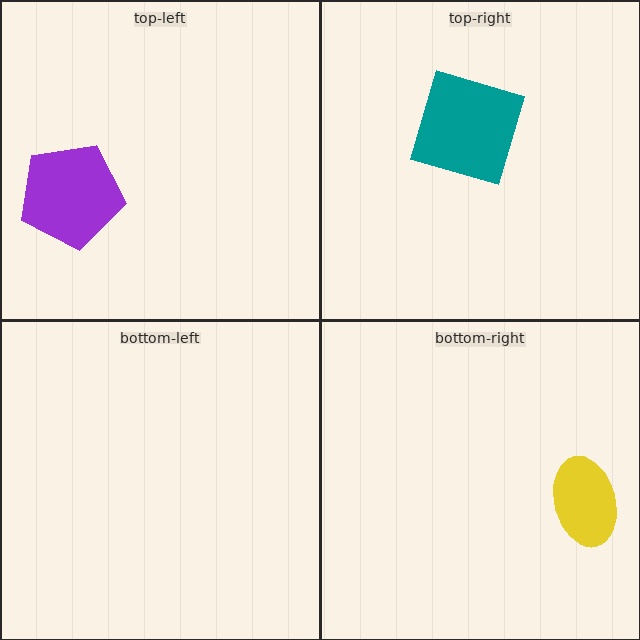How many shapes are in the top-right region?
1.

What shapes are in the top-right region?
The teal square.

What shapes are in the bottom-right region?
The yellow ellipse.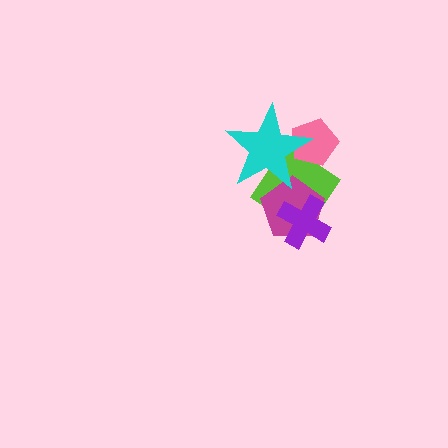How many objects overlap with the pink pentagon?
2 objects overlap with the pink pentagon.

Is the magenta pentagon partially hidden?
Yes, it is partially covered by another shape.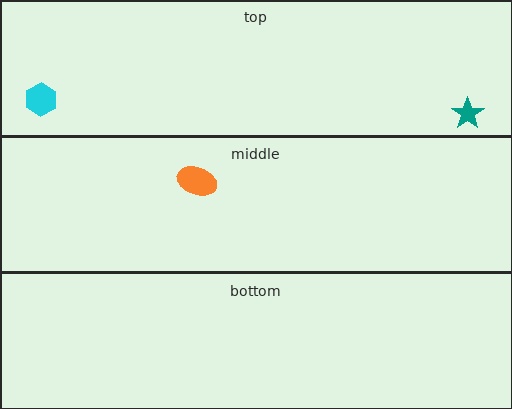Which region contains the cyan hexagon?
The top region.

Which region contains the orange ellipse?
The middle region.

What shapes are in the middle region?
The orange ellipse.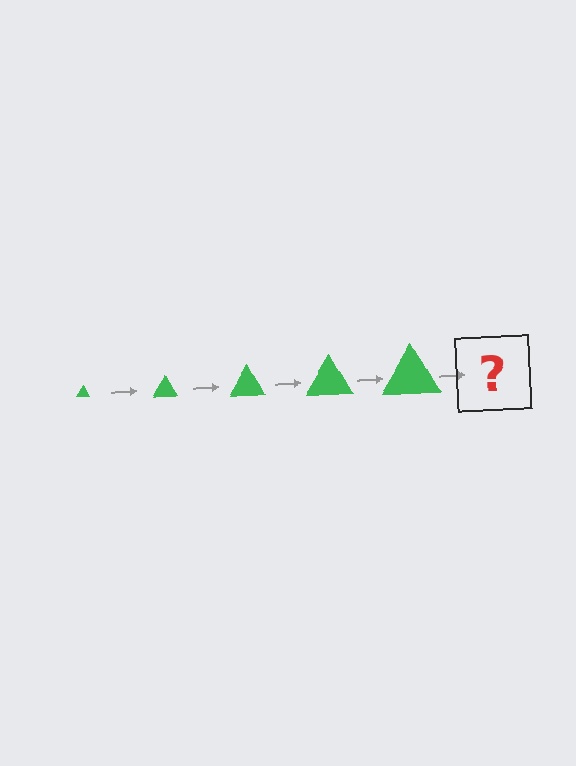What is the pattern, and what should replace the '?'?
The pattern is that the triangle gets progressively larger each step. The '?' should be a green triangle, larger than the previous one.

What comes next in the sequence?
The next element should be a green triangle, larger than the previous one.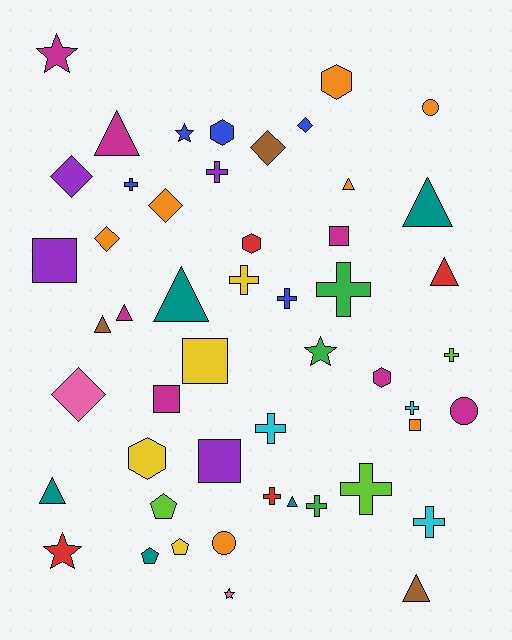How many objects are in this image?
There are 50 objects.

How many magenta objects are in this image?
There are 7 magenta objects.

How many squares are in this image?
There are 6 squares.